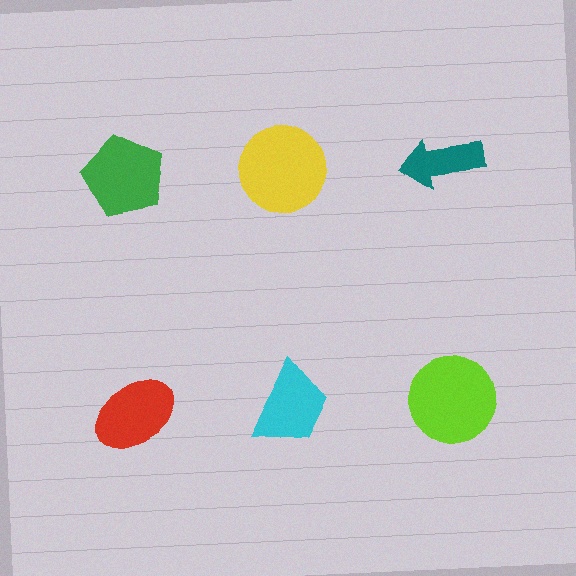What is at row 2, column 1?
A red ellipse.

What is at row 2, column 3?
A lime circle.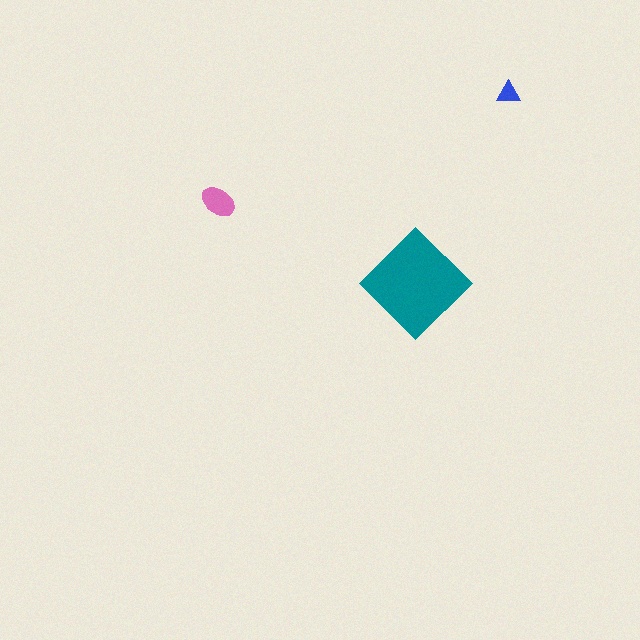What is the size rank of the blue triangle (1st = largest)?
3rd.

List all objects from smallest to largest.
The blue triangle, the pink ellipse, the teal diamond.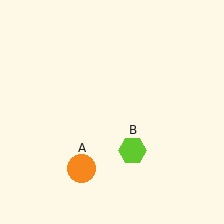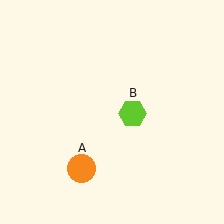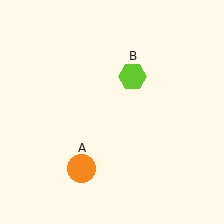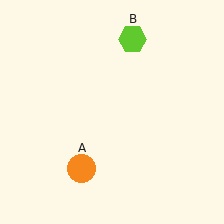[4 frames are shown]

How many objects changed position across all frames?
1 object changed position: lime hexagon (object B).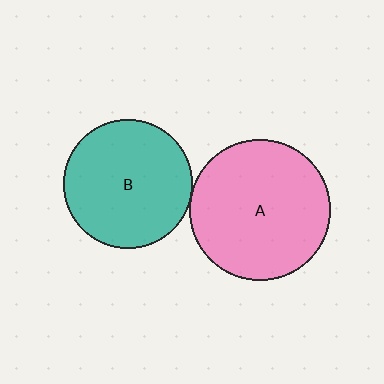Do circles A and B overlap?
Yes.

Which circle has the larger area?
Circle A (pink).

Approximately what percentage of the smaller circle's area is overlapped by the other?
Approximately 5%.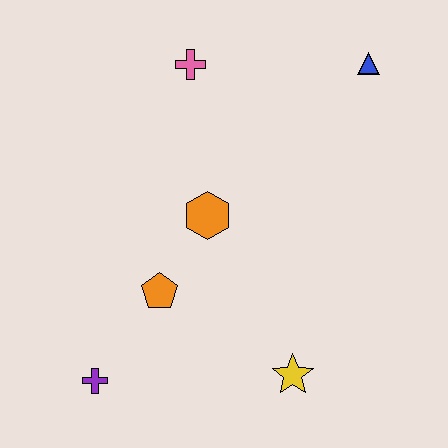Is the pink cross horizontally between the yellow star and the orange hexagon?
No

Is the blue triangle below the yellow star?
No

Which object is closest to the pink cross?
The orange hexagon is closest to the pink cross.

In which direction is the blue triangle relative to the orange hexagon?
The blue triangle is to the right of the orange hexagon.